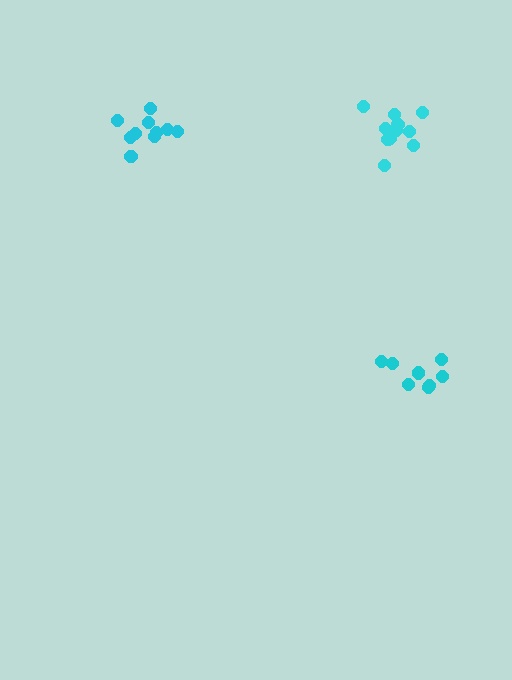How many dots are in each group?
Group 1: 12 dots, Group 2: 10 dots, Group 3: 8 dots (30 total).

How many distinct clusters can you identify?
There are 3 distinct clusters.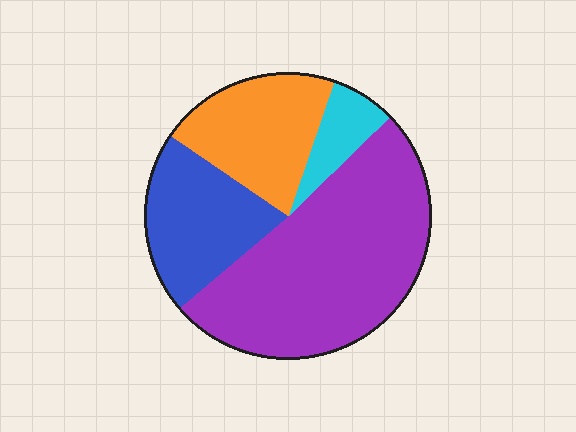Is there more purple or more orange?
Purple.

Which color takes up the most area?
Purple, at roughly 50%.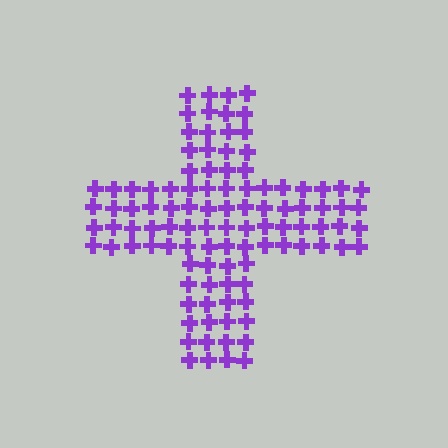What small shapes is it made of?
It is made of small crosses.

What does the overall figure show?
The overall figure shows a cross.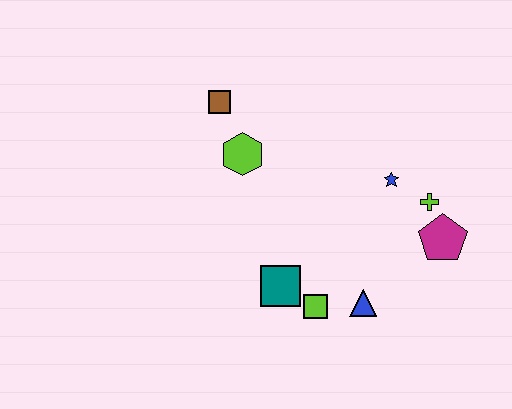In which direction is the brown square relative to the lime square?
The brown square is above the lime square.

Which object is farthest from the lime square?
The brown square is farthest from the lime square.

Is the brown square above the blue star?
Yes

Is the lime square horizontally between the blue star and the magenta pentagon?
No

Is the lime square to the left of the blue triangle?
Yes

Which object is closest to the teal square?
The lime square is closest to the teal square.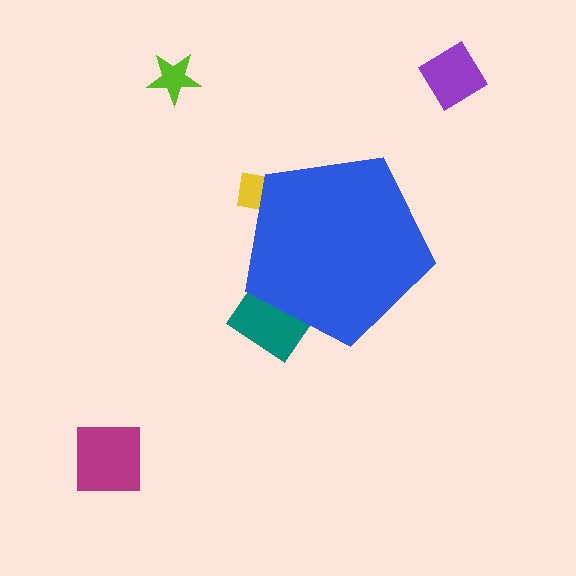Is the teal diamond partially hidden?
Yes, the teal diamond is partially hidden behind the blue pentagon.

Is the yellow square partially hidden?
Yes, the yellow square is partially hidden behind the blue pentagon.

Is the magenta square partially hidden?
No, the magenta square is fully visible.